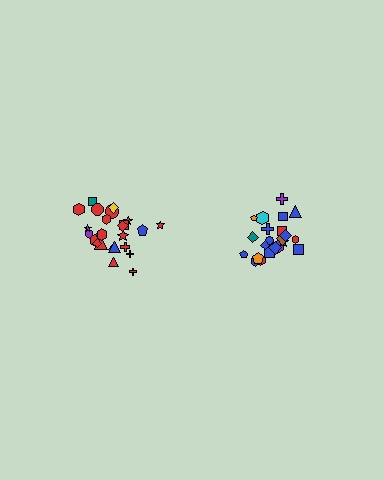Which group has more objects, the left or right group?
The left group.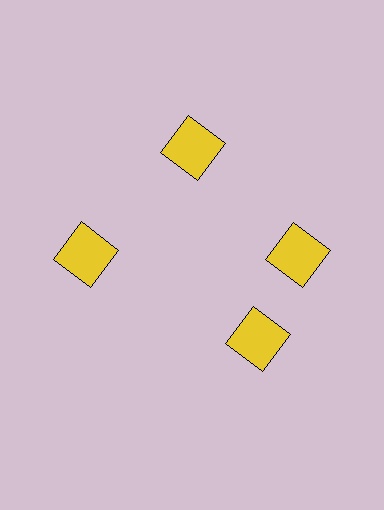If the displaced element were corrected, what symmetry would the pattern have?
It would have 4-fold rotational symmetry — the pattern would map onto itself every 90 degrees.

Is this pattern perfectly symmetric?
No. The 4 yellow squares are arranged in a ring, but one element near the 6 o'clock position is rotated out of alignment along the ring, breaking the 4-fold rotational symmetry.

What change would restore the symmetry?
The symmetry would be restored by rotating it back into even spacing with its neighbors so that all 4 squares sit at equal angles and equal distance from the center.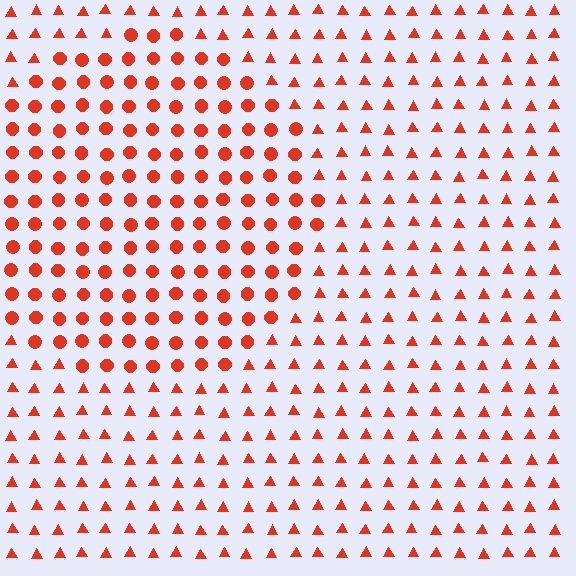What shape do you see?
I see a circle.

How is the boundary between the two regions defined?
The boundary is defined by a change in element shape: circles inside vs. triangles outside. All elements share the same color and spacing.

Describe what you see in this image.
The image is filled with small red elements arranged in a uniform grid. A circle-shaped region contains circles, while the surrounding area contains triangles. The boundary is defined purely by the change in element shape.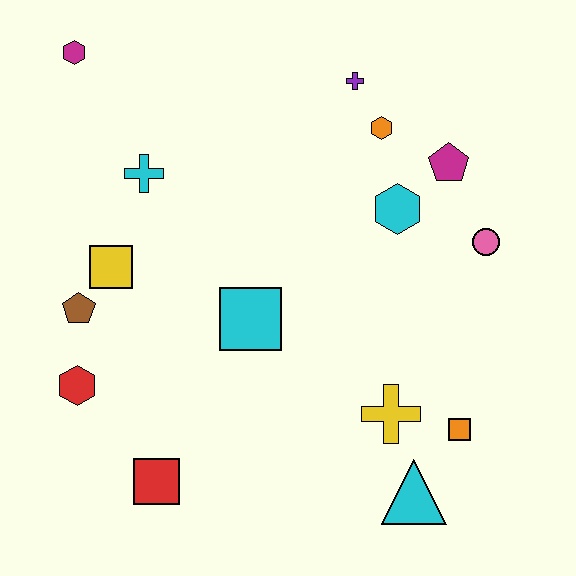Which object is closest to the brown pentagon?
The yellow square is closest to the brown pentagon.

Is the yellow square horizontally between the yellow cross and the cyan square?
No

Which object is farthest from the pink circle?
The magenta hexagon is farthest from the pink circle.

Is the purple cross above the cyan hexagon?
Yes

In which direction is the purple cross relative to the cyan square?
The purple cross is above the cyan square.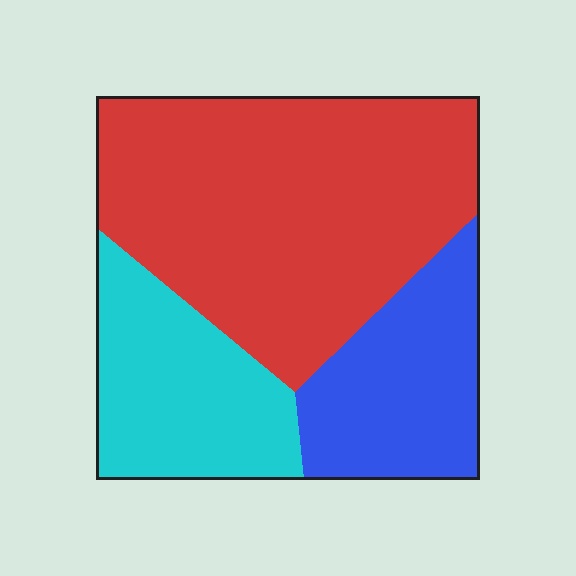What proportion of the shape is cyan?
Cyan takes up between a sixth and a third of the shape.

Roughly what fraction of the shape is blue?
Blue covers about 20% of the shape.